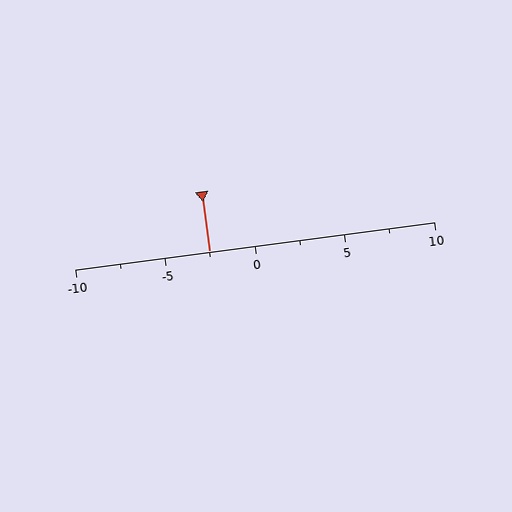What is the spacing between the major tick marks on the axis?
The major ticks are spaced 5 apart.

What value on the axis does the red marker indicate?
The marker indicates approximately -2.5.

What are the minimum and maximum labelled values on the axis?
The axis runs from -10 to 10.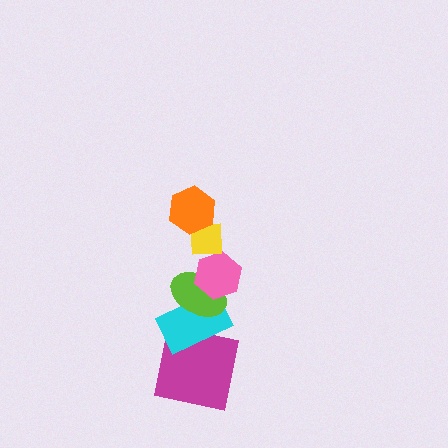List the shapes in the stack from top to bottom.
From top to bottom: the orange hexagon, the yellow square, the pink hexagon, the lime ellipse, the cyan rectangle, the magenta square.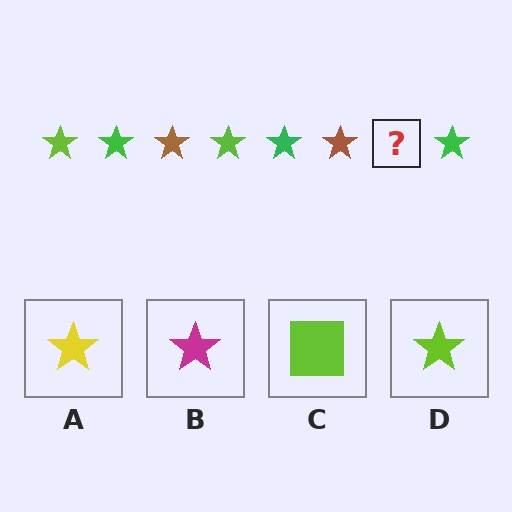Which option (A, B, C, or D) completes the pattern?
D.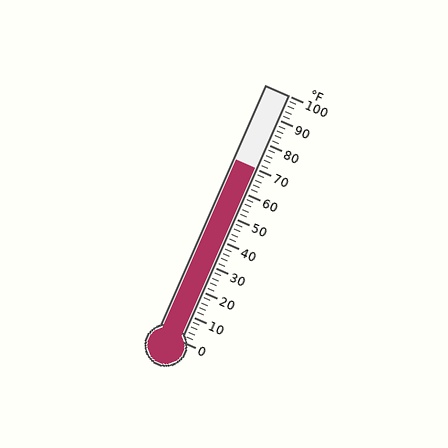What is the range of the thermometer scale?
The thermometer scale ranges from 0°F to 100°F.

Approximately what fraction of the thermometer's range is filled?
The thermometer is filled to approximately 70% of its range.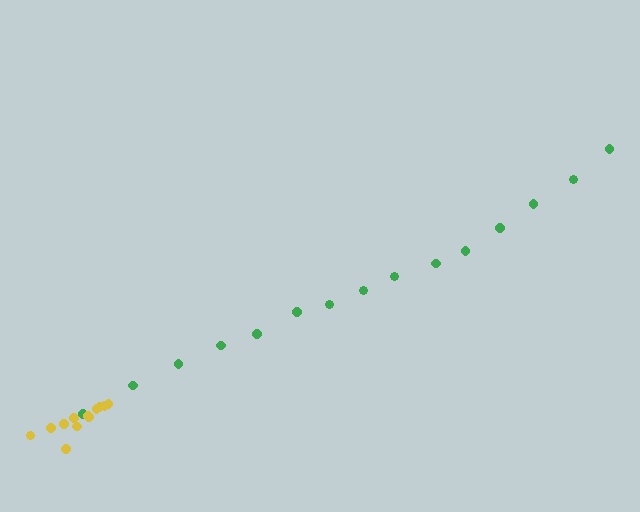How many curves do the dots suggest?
There are 2 distinct paths.